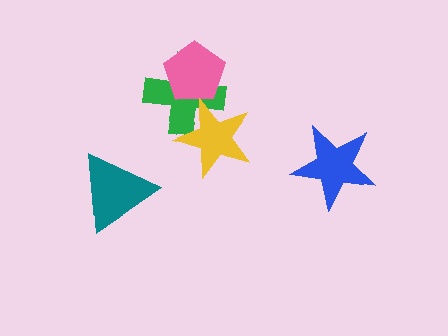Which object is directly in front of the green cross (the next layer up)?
The pink pentagon is directly in front of the green cross.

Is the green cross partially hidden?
Yes, it is partially covered by another shape.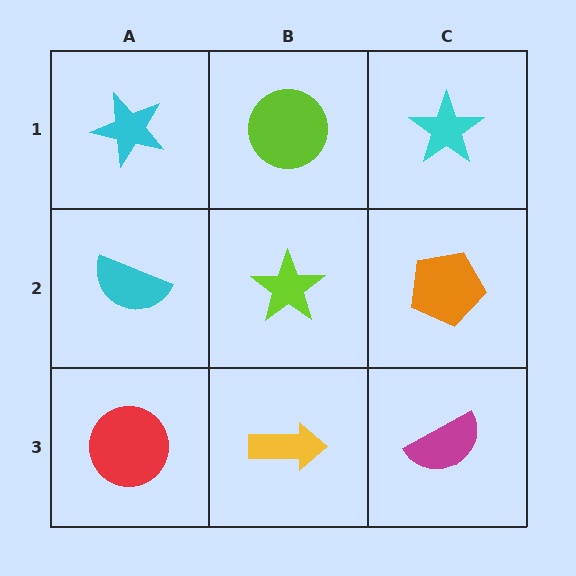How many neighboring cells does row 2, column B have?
4.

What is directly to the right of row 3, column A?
A yellow arrow.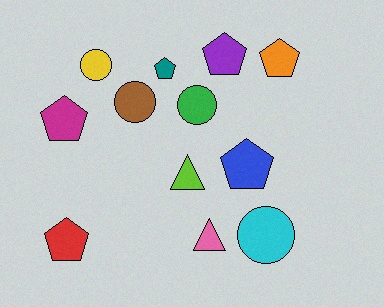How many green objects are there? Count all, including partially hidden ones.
There is 1 green object.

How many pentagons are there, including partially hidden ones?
There are 6 pentagons.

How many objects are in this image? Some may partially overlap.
There are 12 objects.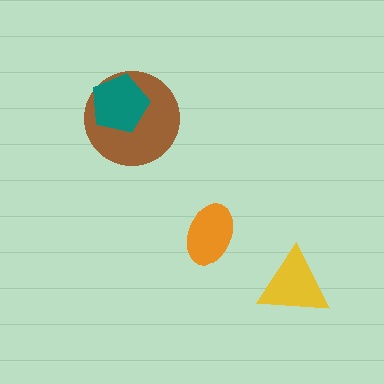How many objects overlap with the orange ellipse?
0 objects overlap with the orange ellipse.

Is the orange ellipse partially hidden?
No, no other shape covers it.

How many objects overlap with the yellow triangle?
0 objects overlap with the yellow triangle.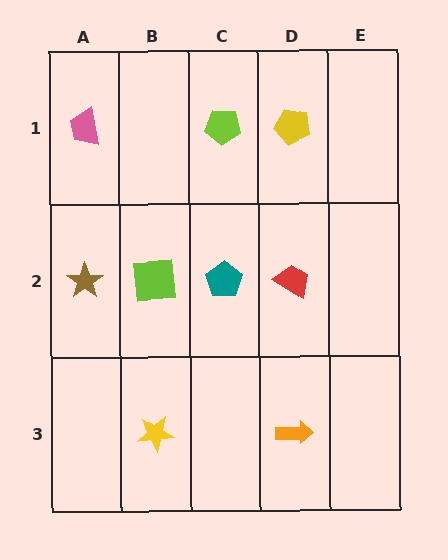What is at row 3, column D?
An orange arrow.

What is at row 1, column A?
A pink trapezoid.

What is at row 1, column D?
A yellow pentagon.